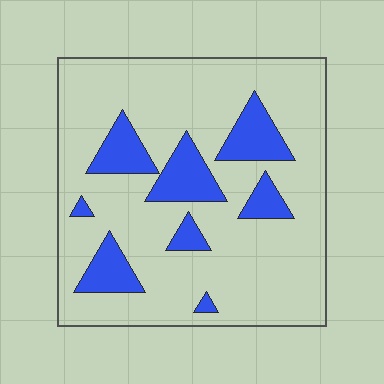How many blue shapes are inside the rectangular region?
8.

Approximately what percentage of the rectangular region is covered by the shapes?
Approximately 20%.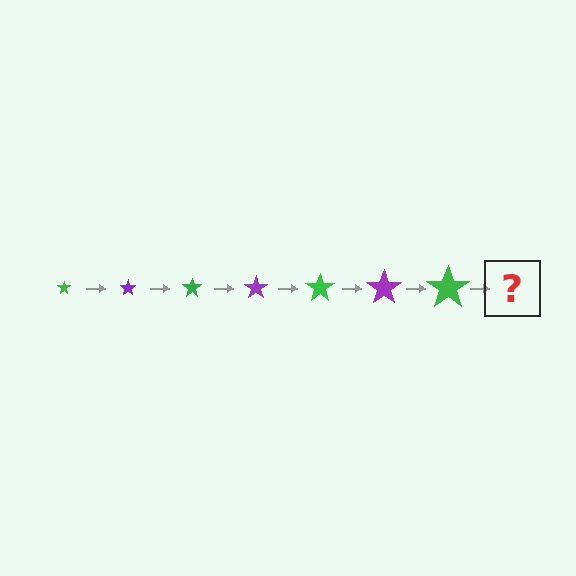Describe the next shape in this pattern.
It should be a purple star, larger than the previous one.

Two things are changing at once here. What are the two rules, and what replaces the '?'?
The two rules are that the star grows larger each step and the color cycles through green and purple. The '?' should be a purple star, larger than the previous one.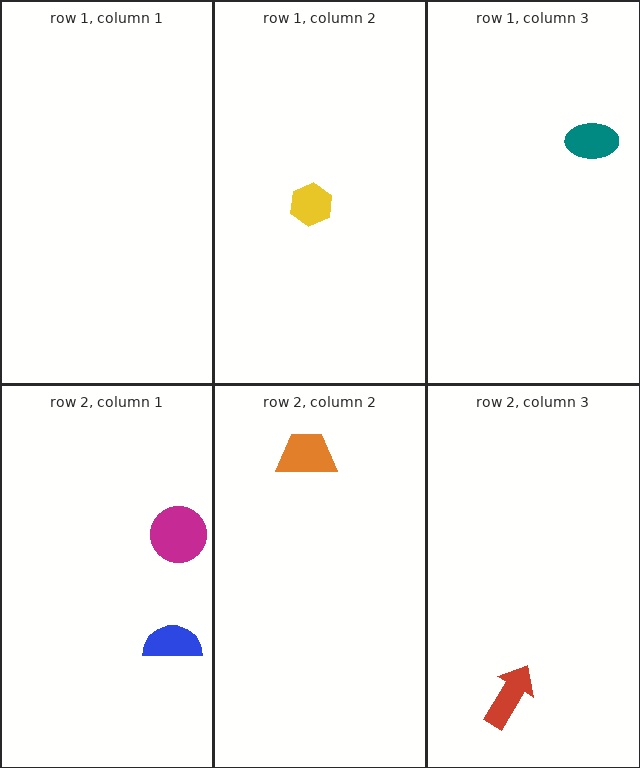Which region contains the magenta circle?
The row 2, column 1 region.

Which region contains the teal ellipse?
The row 1, column 3 region.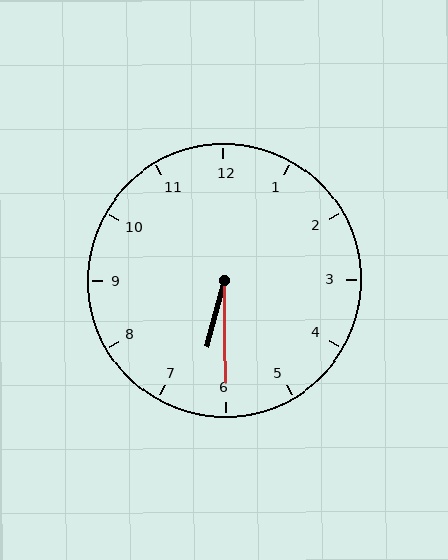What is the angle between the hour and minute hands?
Approximately 15 degrees.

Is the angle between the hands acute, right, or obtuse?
It is acute.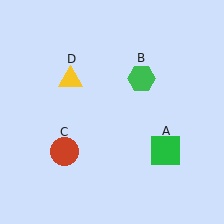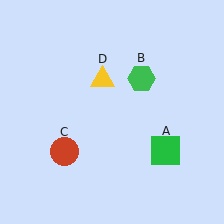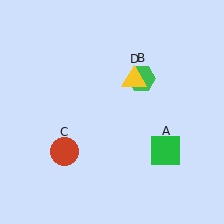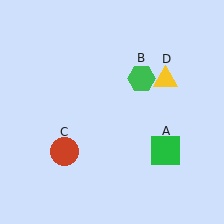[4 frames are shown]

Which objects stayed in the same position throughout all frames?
Green square (object A) and green hexagon (object B) and red circle (object C) remained stationary.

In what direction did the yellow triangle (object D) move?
The yellow triangle (object D) moved right.